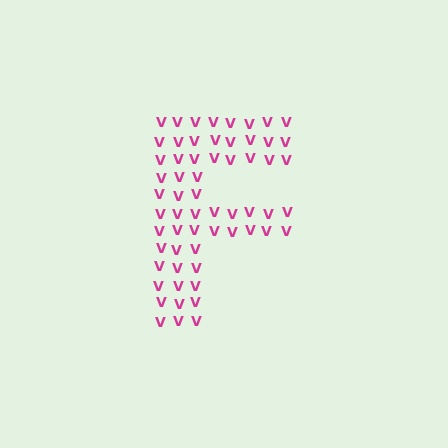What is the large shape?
The large shape is the letter F.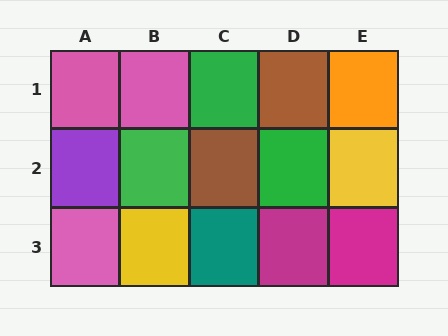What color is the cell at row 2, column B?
Green.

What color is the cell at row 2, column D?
Green.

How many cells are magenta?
2 cells are magenta.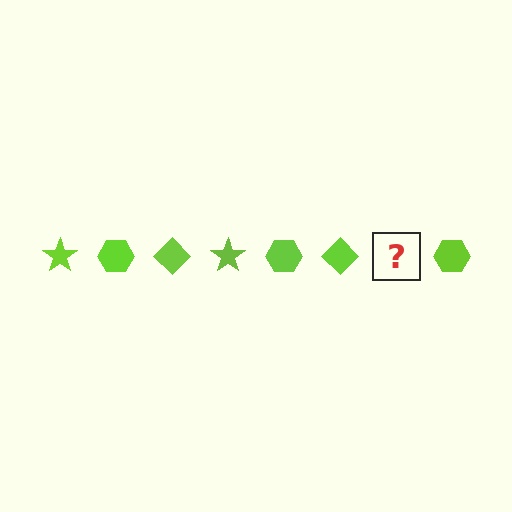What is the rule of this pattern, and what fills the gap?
The rule is that the pattern cycles through star, hexagon, diamond shapes in lime. The gap should be filled with a lime star.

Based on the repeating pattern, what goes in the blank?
The blank should be a lime star.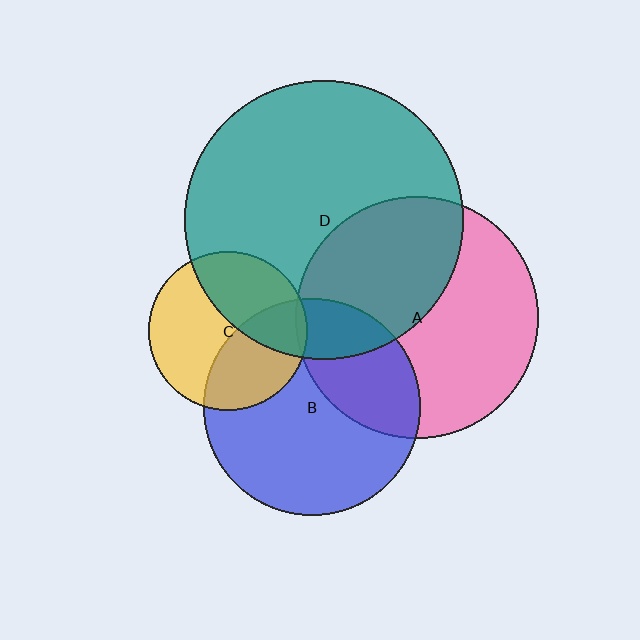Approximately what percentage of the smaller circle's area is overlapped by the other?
Approximately 45%.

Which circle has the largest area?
Circle D (teal).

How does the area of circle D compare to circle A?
Approximately 1.3 times.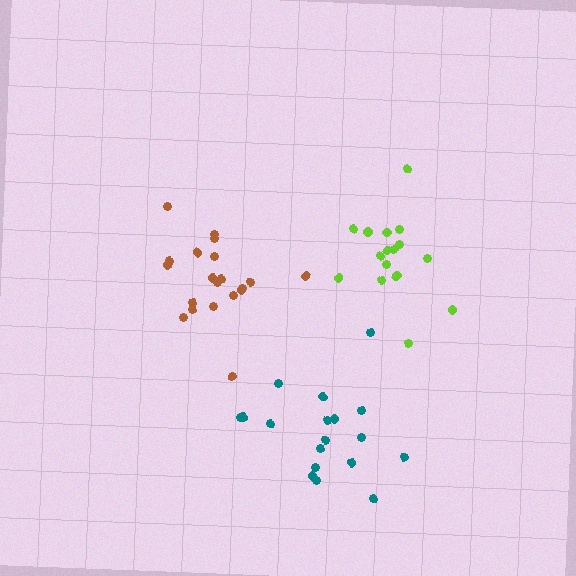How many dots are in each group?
Group 1: 18 dots, Group 2: 16 dots, Group 3: 20 dots (54 total).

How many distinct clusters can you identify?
There are 3 distinct clusters.